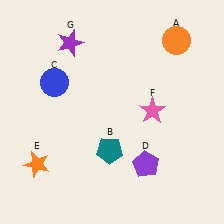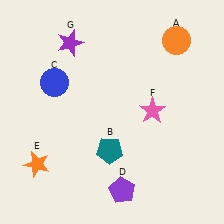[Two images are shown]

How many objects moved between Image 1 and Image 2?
1 object moved between the two images.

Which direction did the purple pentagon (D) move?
The purple pentagon (D) moved down.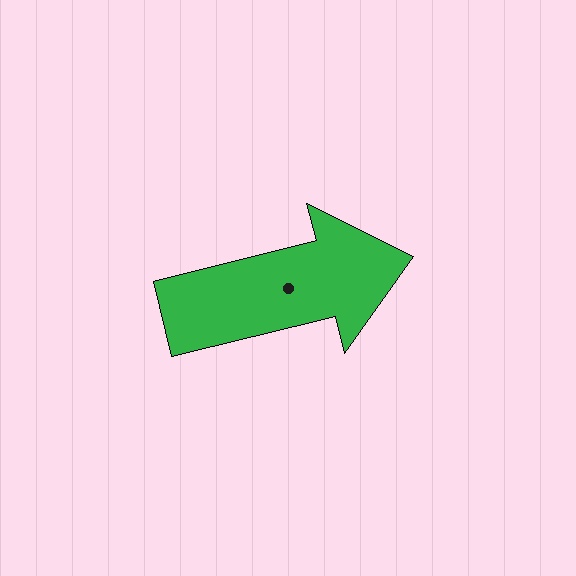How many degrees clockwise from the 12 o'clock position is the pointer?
Approximately 76 degrees.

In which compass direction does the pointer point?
East.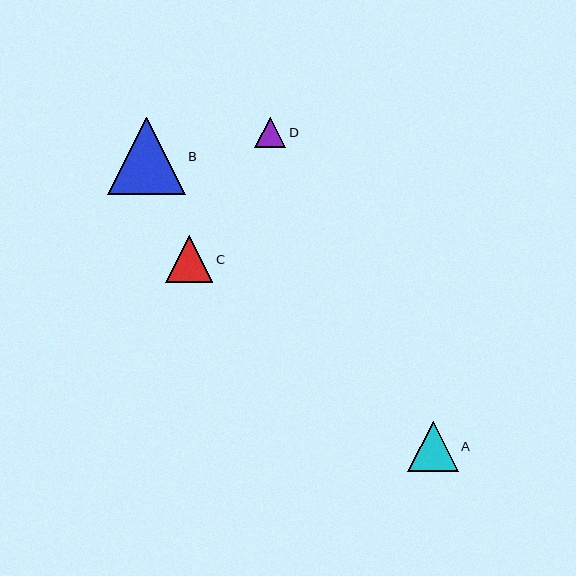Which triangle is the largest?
Triangle B is the largest with a size of approximately 78 pixels.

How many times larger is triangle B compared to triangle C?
Triangle B is approximately 1.7 times the size of triangle C.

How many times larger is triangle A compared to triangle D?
Triangle A is approximately 1.6 times the size of triangle D.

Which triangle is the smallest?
Triangle D is the smallest with a size of approximately 31 pixels.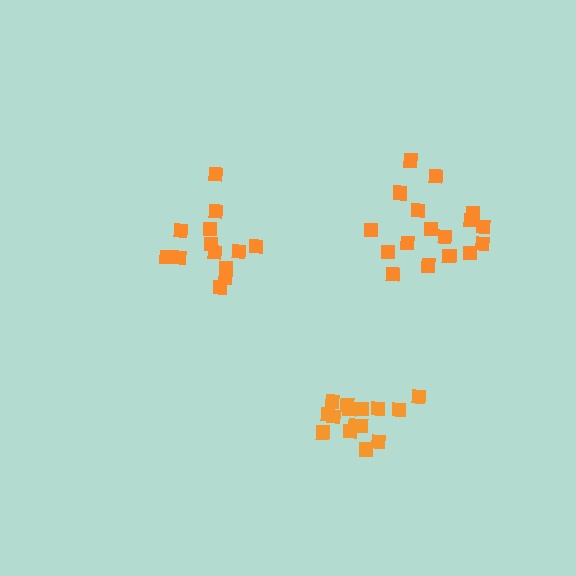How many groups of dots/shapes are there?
There are 3 groups.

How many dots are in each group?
Group 1: 15 dots, Group 2: 13 dots, Group 3: 17 dots (45 total).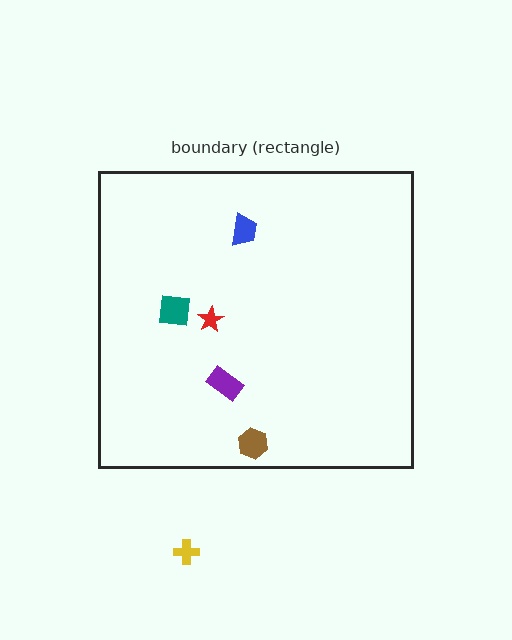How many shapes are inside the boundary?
5 inside, 1 outside.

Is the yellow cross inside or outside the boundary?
Outside.